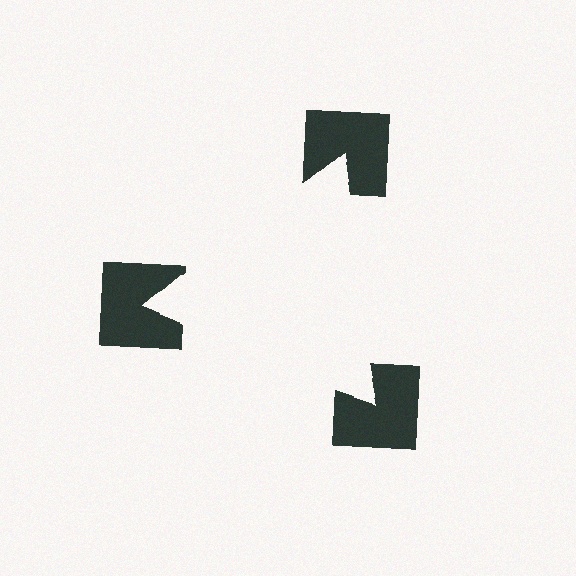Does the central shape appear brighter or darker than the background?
It typically appears slightly brighter than the background, even though no actual brightness change is drawn.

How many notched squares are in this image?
There are 3 — one at each vertex of the illusory triangle.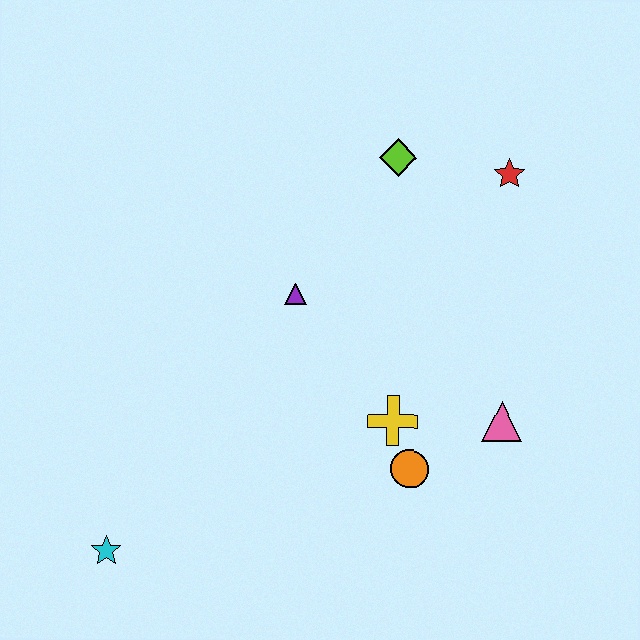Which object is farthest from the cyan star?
The red star is farthest from the cyan star.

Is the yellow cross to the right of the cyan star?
Yes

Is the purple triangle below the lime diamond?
Yes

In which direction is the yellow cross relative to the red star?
The yellow cross is below the red star.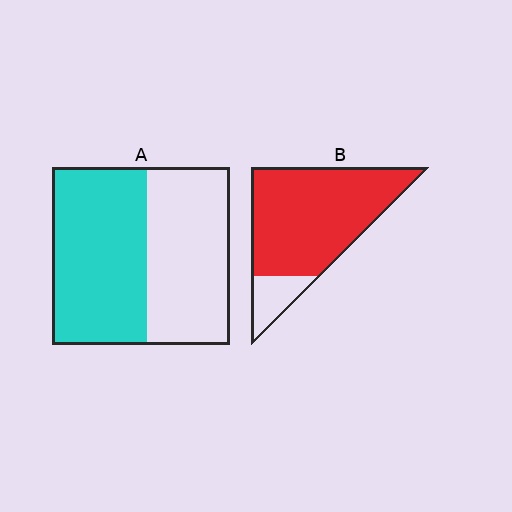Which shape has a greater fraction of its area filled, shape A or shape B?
Shape B.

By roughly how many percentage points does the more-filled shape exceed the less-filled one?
By roughly 30 percentage points (B over A).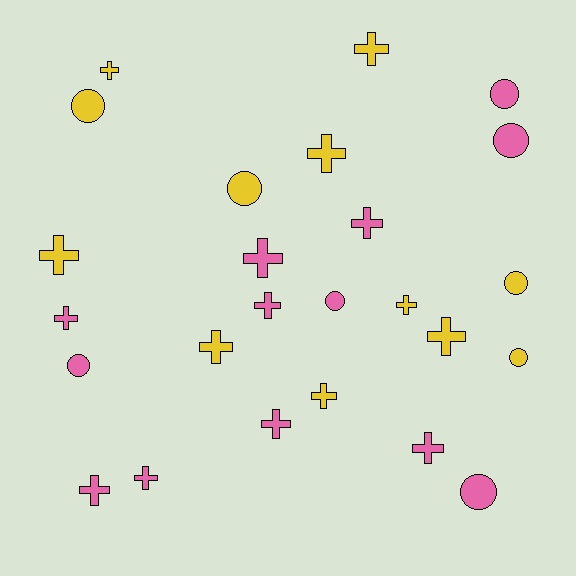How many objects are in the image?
There are 25 objects.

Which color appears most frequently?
Pink, with 13 objects.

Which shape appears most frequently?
Cross, with 16 objects.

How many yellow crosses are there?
There are 8 yellow crosses.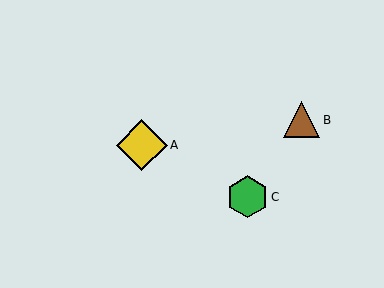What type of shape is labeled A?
Shape A is a yellow diamond.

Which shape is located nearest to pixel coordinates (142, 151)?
The yellow diamond (labeled A) at (142, 145) is nearest to that location.